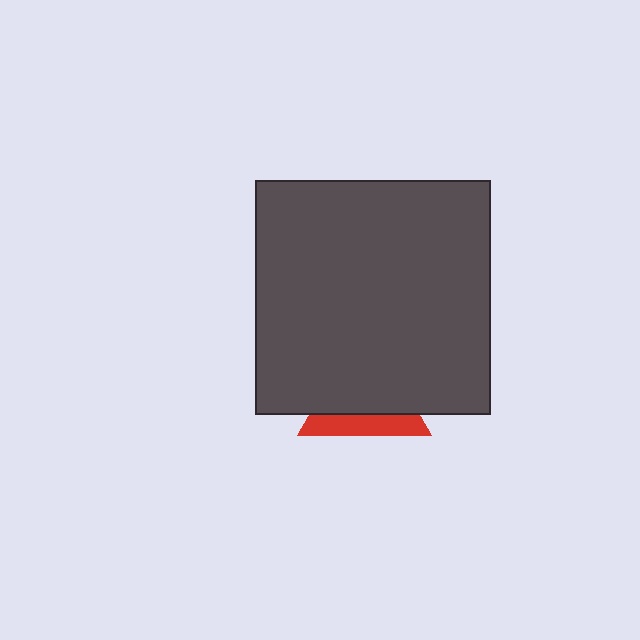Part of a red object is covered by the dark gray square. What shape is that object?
It is a triangle.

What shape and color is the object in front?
The object in front is a dark gray square.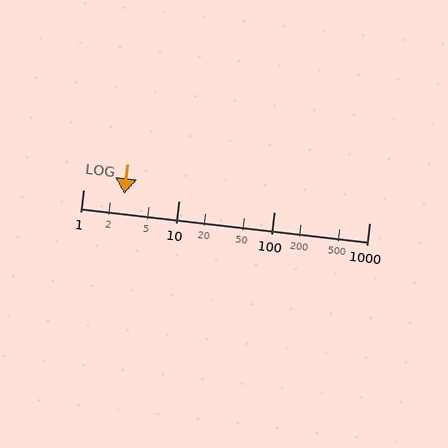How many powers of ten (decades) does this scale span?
The scale spans 3 decades, from 1 to 1000.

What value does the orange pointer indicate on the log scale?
The pointer indicates approximately 2.7.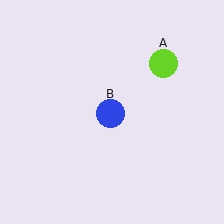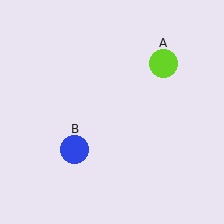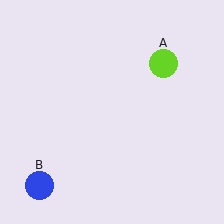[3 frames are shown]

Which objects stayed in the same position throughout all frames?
Lime circle (object A) remained stationary.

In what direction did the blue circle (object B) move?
The blue circle (object B) moved down and to the left.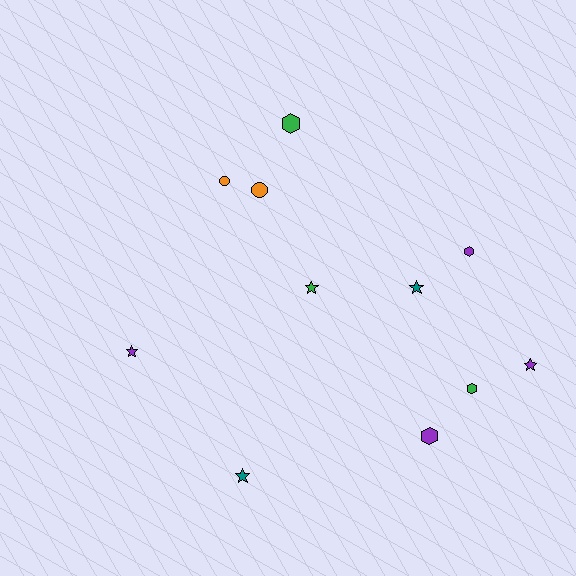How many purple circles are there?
There are no purple circles.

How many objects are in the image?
There are 11 objects.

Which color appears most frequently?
Purple, with 4 objects.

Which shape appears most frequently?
Star, with 5 objects.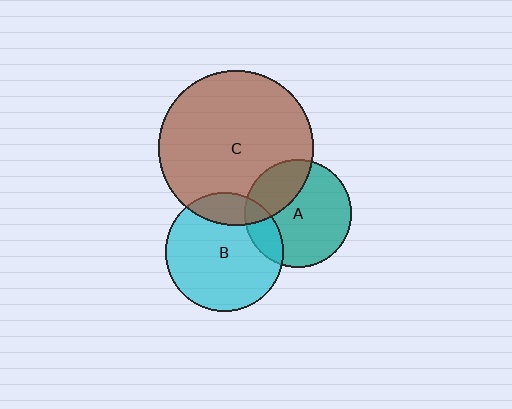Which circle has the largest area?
Circle C (brown).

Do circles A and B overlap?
Yes.